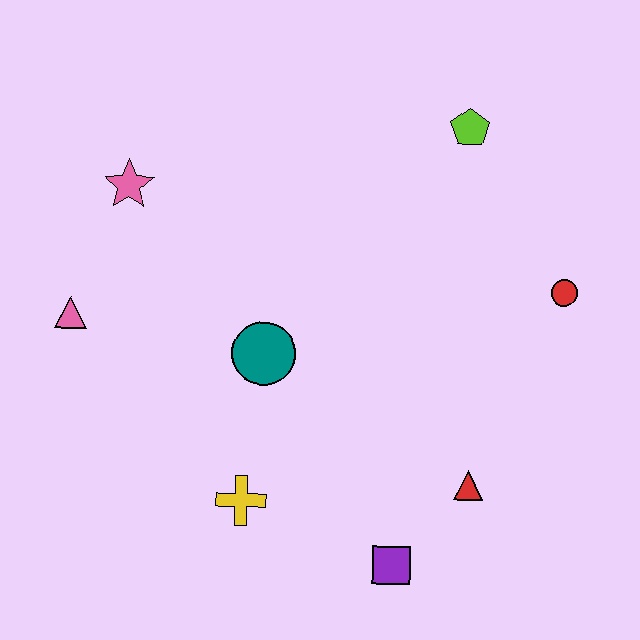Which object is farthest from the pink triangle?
The red circle is farthest from the pink triangle.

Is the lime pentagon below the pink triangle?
No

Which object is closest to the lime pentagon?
The red circle is closest to the lime pentagon.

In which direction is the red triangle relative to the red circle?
The red triangle is below the red circle.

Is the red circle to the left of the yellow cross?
No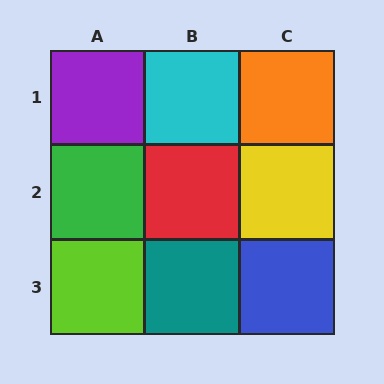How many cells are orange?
1 cell is orange.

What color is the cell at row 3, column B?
Teal.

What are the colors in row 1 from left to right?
Purple, cyan, orange.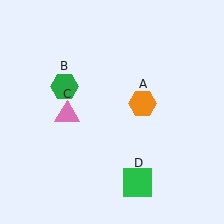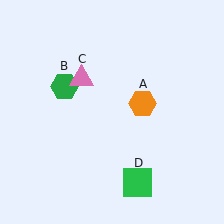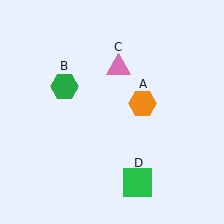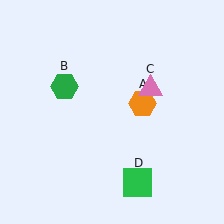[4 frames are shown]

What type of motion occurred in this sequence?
The pink triangle (object C) rotated clockwise around the center of the scene.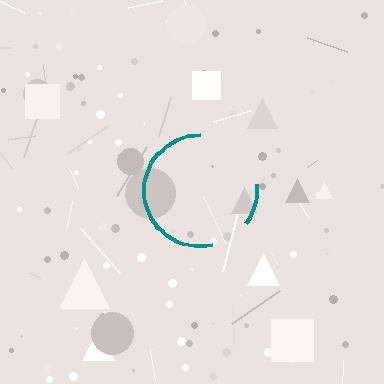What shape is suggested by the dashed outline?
The dashed outline suggests a circle.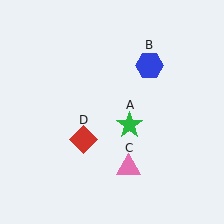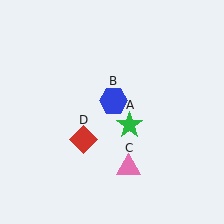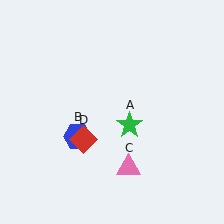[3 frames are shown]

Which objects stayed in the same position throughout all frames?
Green star (object A) and pink triangle (object C) and red diamond (object D) remained stationary.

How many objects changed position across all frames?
1 object changed position: blue hexagon (object B).